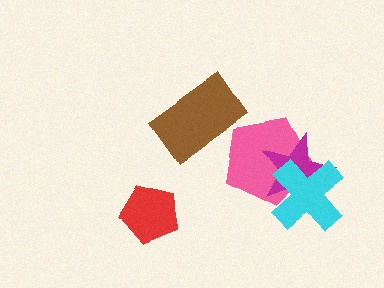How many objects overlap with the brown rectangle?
0 objects overlap with the brown rectangle.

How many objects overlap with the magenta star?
2 objects overlap with the magenta star.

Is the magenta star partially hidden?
Yes, it is partially covered by another shape.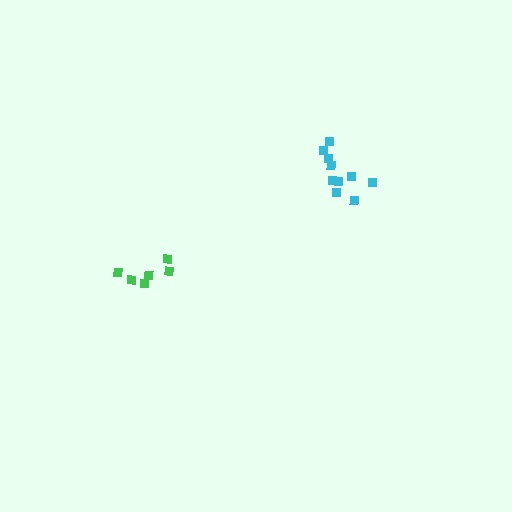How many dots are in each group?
Group 1: 6 dots, Group 2: 10 dots (16 total).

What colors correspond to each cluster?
The clusters are colored: green, cyan.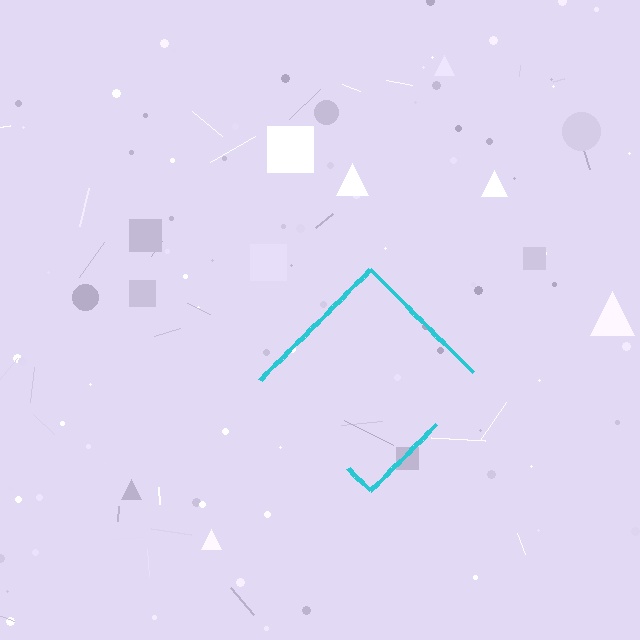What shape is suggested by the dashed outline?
The dashed outline suggests a diamond.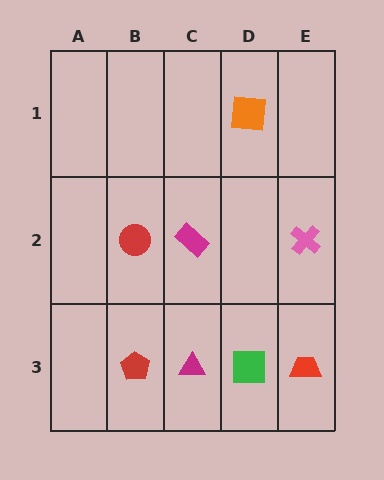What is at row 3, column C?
A magenta triangle.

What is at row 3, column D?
A green square.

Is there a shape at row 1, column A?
No, that cell is empty.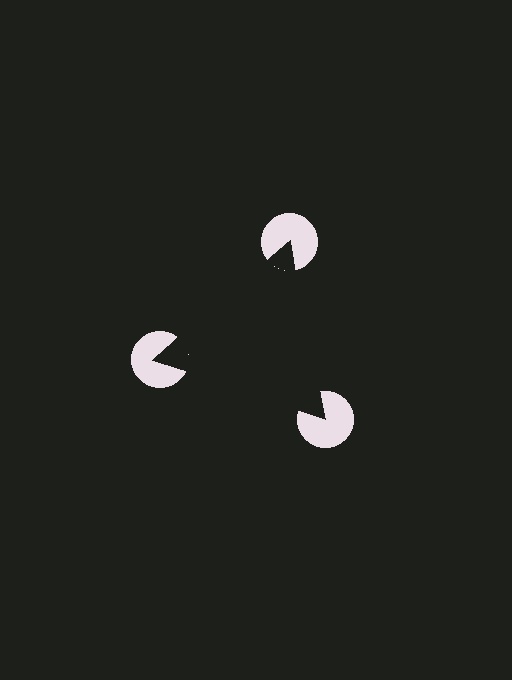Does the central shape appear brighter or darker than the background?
It typically appears slightly darker than the background, even though no actual brightness change is drawn.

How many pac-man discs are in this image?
There are 3 — one at each vertex of the illusory triangle.